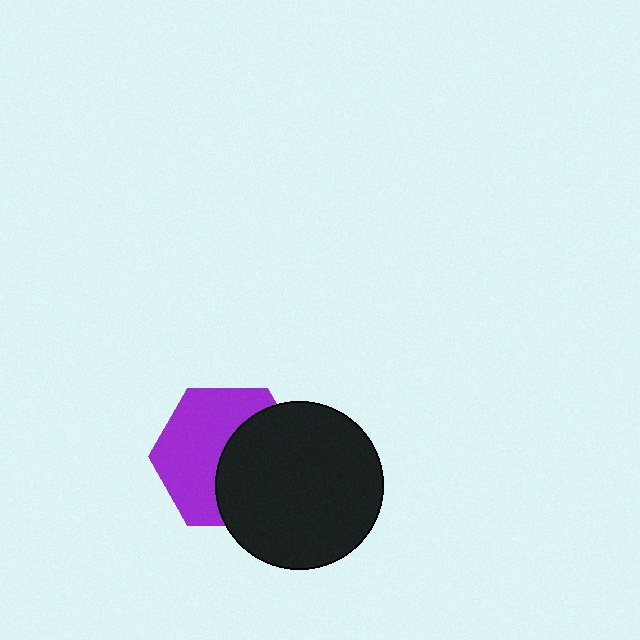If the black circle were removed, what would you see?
You would see the complete purple hexagon.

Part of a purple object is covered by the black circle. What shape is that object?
It is a hexagon.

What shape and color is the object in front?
The object in front is a black circle.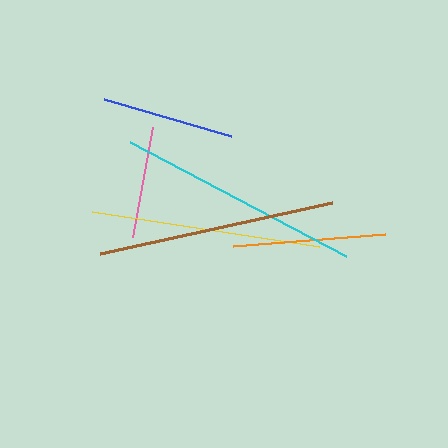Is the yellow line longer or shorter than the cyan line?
The cyan line is longer than the yellow line.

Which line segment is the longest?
The cyan line is the longest at approximately 244 pixels.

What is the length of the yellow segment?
The yellow segment is approximately 230 pixels long.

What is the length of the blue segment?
The blue segment is approximately 133 pixels long.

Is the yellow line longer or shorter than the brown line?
The brown line is longer than the yellow line.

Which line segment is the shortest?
The pink line is the shortest at approximately 111 pixels.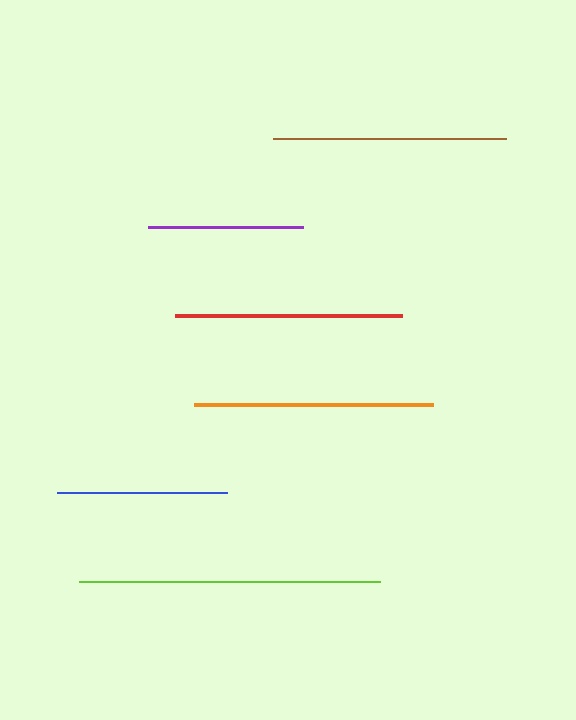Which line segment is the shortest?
The purple line is the shortest at approximately 155 pixels.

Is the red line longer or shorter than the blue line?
The red line is longer than the blue line.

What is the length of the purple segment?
The purple segment is approximately 155 pixels long.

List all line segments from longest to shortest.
From longest to shortest: lime, orange, brown, red, blue, purple.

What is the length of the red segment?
The red segment is approximately 227 pixels long.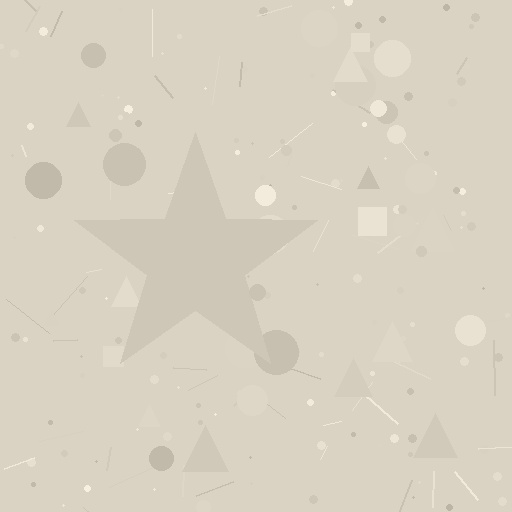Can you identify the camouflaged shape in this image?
The camouflaged shape is a star.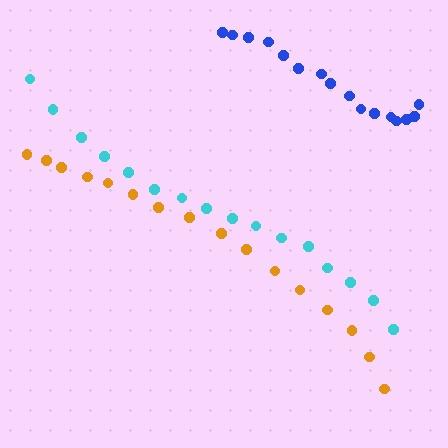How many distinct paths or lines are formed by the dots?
There are 3 distinct paths.